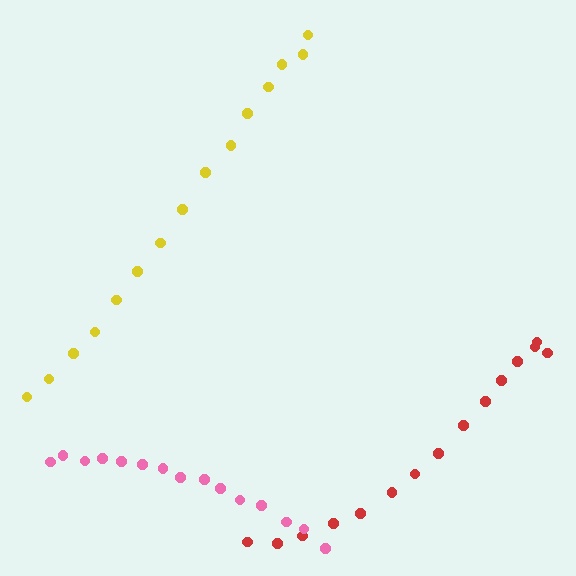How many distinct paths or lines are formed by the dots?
There are 3 distinct paths.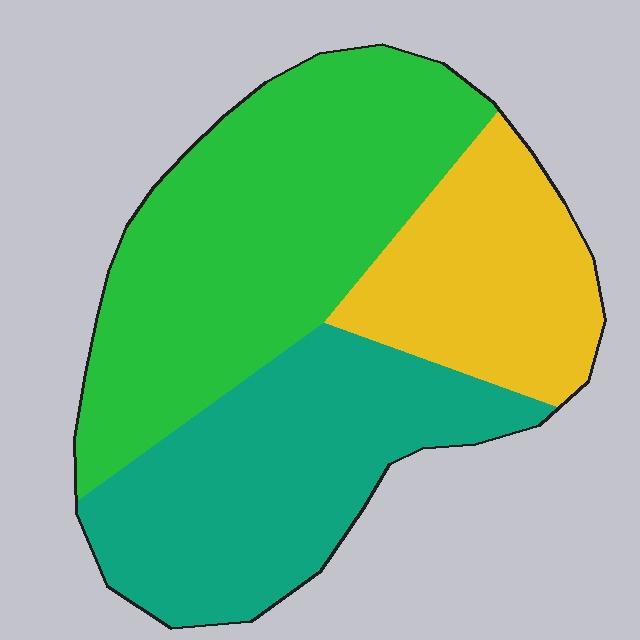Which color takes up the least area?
Yellow, at roughly 20%.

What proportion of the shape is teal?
Teal takes up about one third (1/3) of the shape.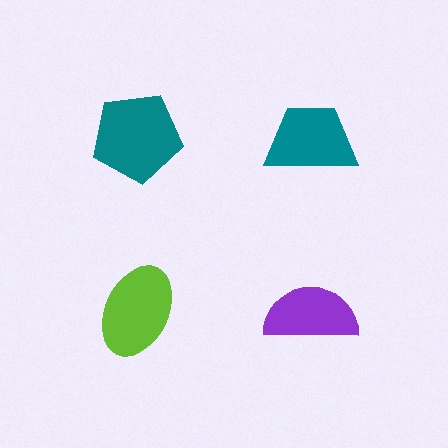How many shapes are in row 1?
2 shapes.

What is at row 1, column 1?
A teal pentagon.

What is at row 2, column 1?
A lime ellipse.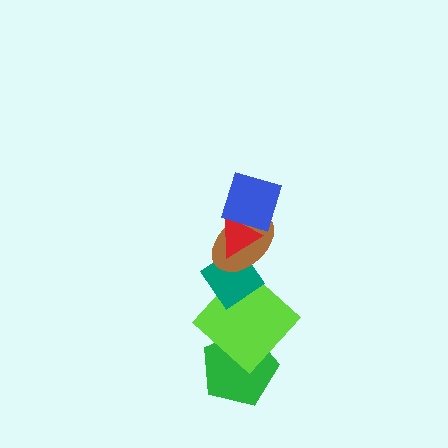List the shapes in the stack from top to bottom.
From top to bottom: the blue square, the red triangle, the brown ellipse, the teal diamond, the lime diamond, the green pentagon.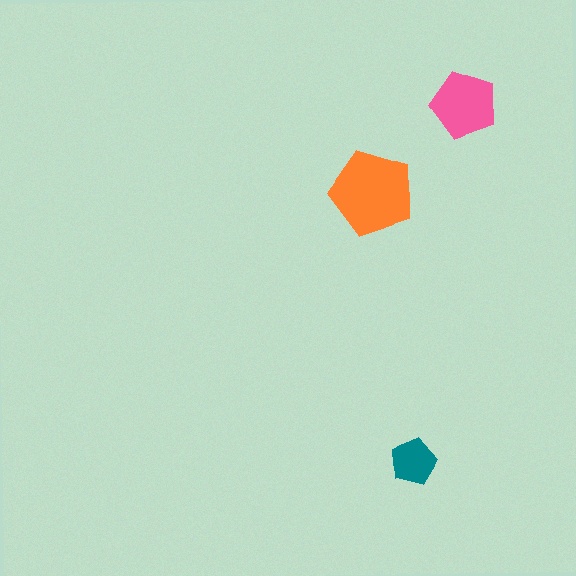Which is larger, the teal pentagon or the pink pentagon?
The pink one.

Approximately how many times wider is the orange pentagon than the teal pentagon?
About 2 times wider.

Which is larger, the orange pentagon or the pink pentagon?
The orange one.